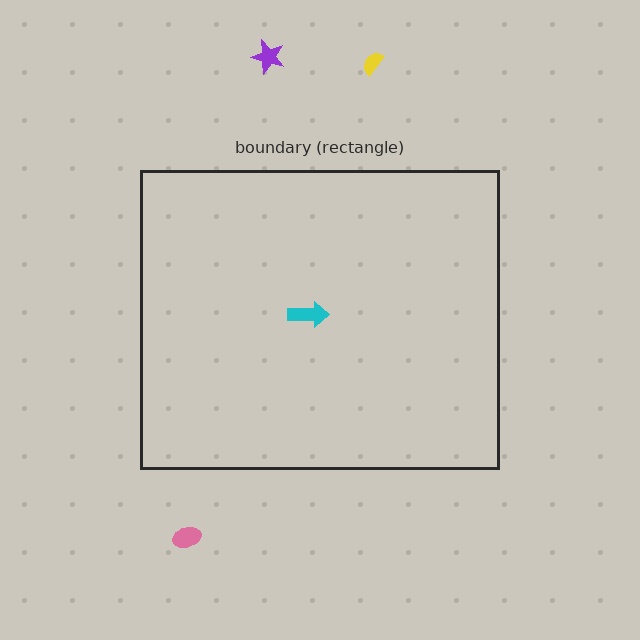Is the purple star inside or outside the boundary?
Outside.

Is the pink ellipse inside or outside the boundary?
Outside.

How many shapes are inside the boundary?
1 inside, 3 outside.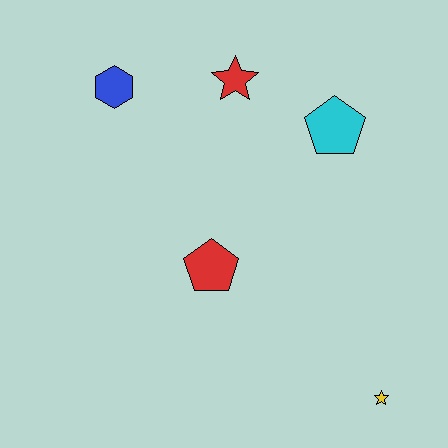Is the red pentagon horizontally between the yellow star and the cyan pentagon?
No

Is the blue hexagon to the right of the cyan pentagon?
No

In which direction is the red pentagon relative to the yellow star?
The red pentagon is to the left of the yellow star.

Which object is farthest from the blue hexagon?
The yellow star is farthest from the blue hexagon.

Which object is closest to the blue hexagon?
The red star is closest to the blue hexagon.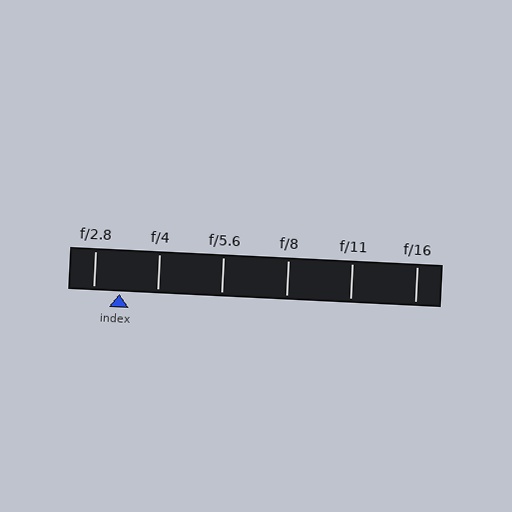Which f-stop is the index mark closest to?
The index mark is closest to f/2.8.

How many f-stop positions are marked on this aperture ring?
There are 6 f-stop positions marked.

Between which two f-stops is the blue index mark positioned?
The index mark is between f/2.8 and f/4.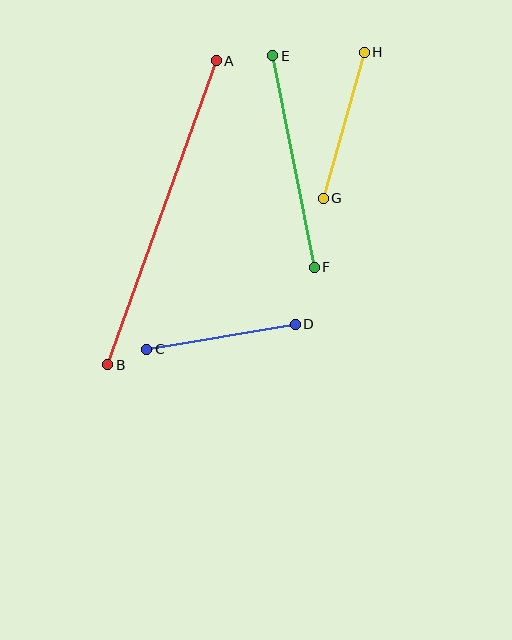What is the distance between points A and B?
The distance is approximately 323 pixels.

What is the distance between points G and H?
The distance is approximately 152 pixels.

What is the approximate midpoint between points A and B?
The midpoint is at approximately (162, 213) pixels.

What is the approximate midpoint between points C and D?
The midpoint is at approximately (221, 337) pixels.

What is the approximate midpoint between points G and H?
The midpoint is at approximately (344, 125) pixels.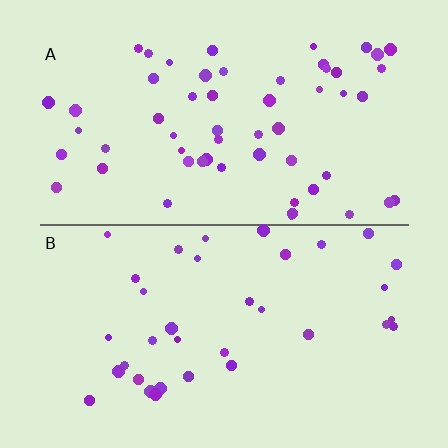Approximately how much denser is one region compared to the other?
Approximately 1.5× — region A over region B.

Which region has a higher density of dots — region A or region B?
A (the top).